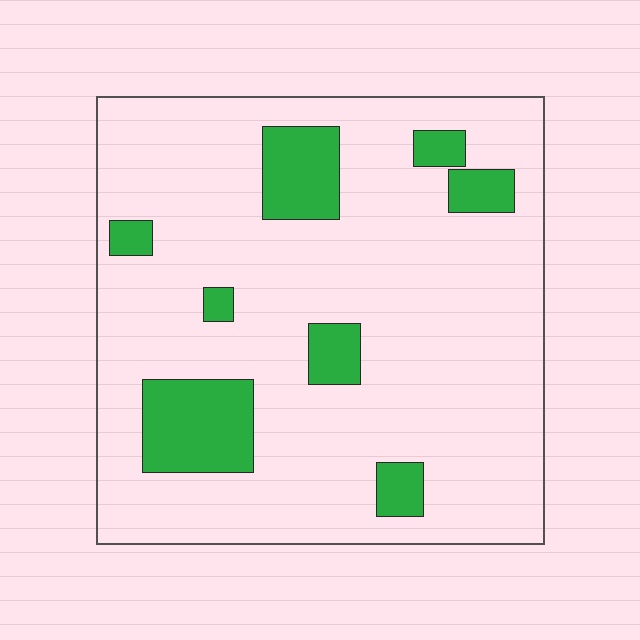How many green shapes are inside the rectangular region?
8.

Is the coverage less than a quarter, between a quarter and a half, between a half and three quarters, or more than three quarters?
Less than a quarter.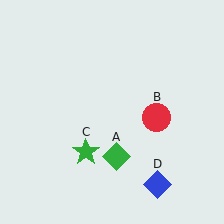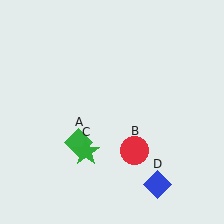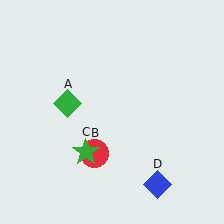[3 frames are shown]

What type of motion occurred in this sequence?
The green diamond (object A), red circle (object B) rotated clockwise around the center of the scene.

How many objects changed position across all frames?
2 objects changed position: green diamond (object A), red circle (object B).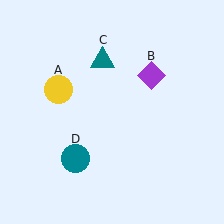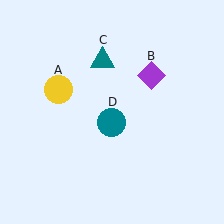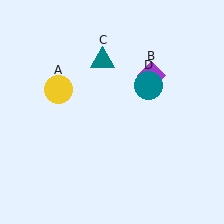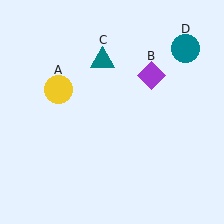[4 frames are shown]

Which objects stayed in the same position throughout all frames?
Yellow circle (object A) and purple diamond (object B) and teal triangle (object C) remained stationary.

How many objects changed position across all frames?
1 object changed position: teal circle (object D).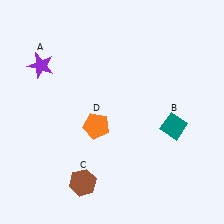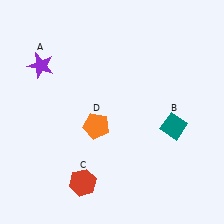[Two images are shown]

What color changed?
The hexagon (C) changed from brown in Image 1 to red in Image 2.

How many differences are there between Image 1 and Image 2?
There is 1 difference between the two images.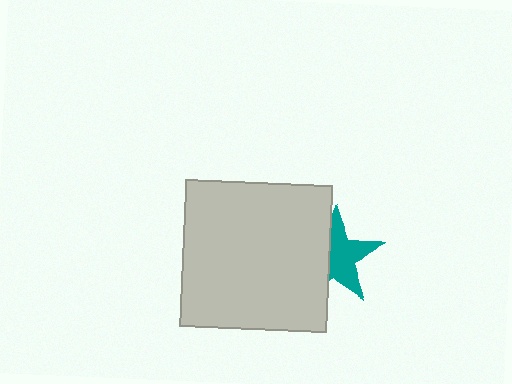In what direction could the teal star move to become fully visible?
The teal star could move right. That would shift it out from behind the light gray square entirely.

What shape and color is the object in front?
The object in front is a light gray square.